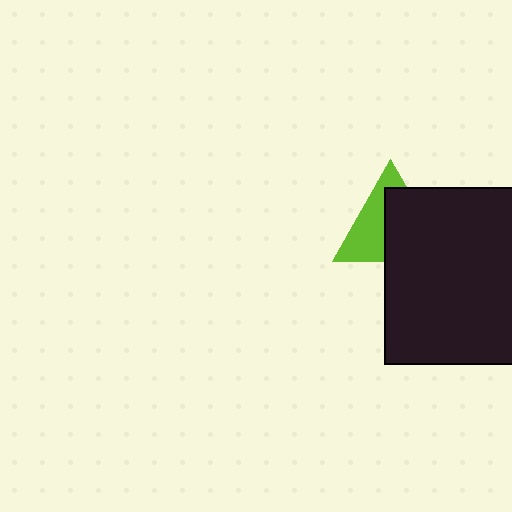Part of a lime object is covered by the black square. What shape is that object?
It is a triangle.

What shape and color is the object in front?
The object in front is a black square.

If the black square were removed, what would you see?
You would see the complete lime triangle.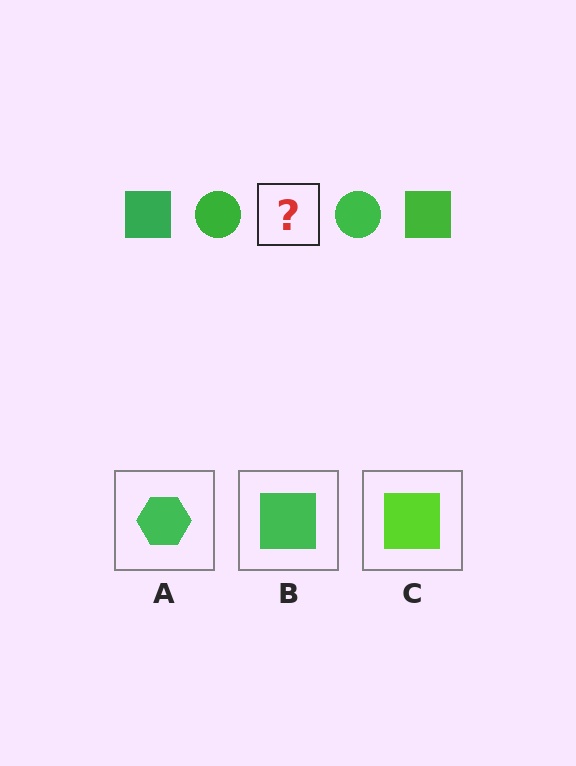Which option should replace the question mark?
Option B.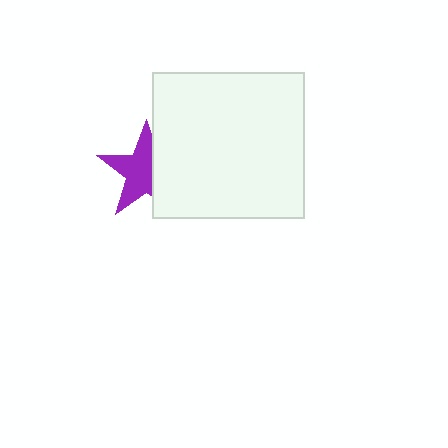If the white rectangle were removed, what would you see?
You would see the complete purple star.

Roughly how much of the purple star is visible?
About half of it is visible (roughly 61%).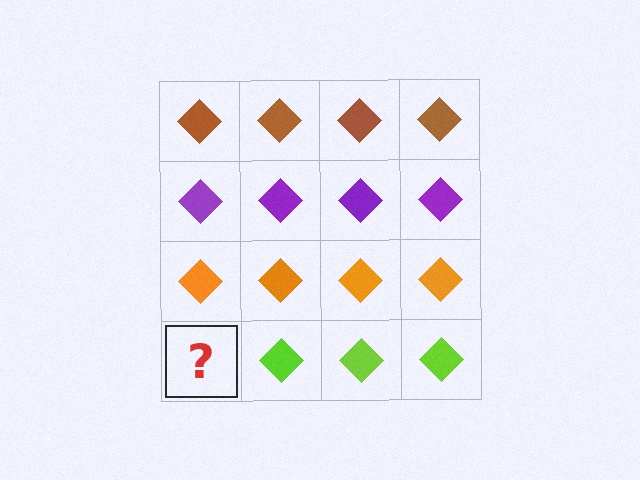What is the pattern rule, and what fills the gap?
The rule is that each row has a consistent color. The gap should be filled with a lime diamond.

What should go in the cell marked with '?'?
The missing cell should contain a lime diamond.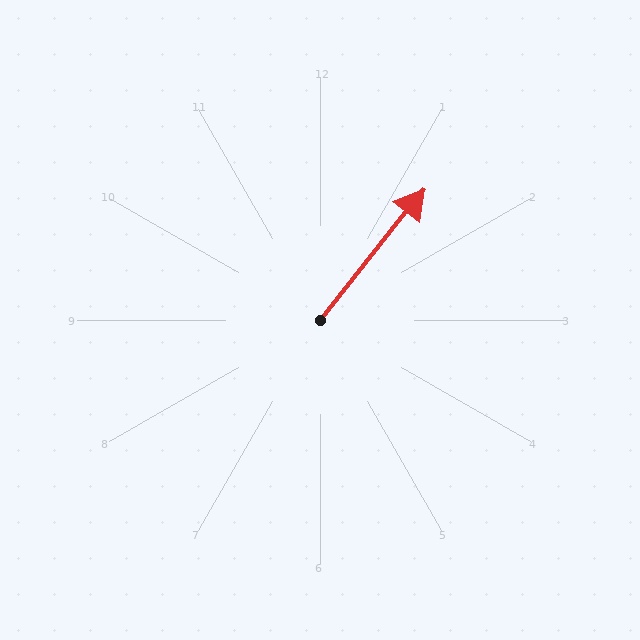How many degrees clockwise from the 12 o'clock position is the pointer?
Approximately 39 degrees.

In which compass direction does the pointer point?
Northeast.